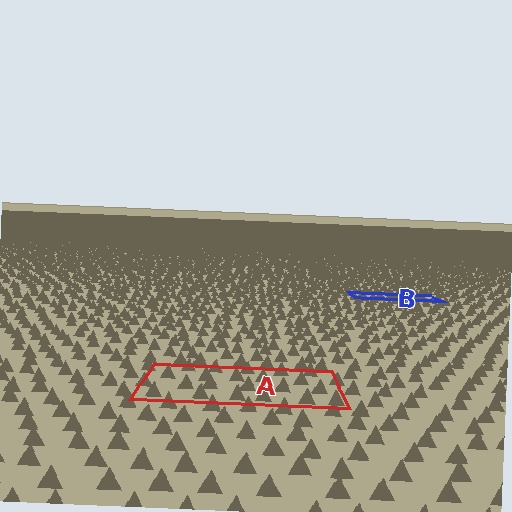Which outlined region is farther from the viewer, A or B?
Region B is farther from the viewer — the texture elements inside it appear smaller and more densely packed.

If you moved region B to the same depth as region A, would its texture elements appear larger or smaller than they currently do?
They would appear larger. At a closer depth, the same texture elements are projected at a bigger on-screen size.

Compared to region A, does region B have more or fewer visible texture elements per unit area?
Region B has more texture elements per unit area — they are packed more densely because it is farther away.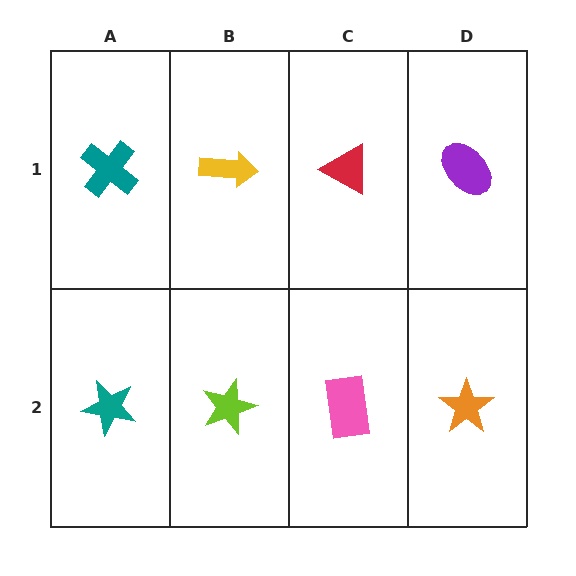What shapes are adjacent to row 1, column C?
A pink rectangle (row 2, column C), a yellow arrow (row 1, column B), a purple ellipse (row 1, column D).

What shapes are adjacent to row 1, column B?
A lime star (row 2, column B), a teal cross (row 1, column A), a red triangle (row 1, column C).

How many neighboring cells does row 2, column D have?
2.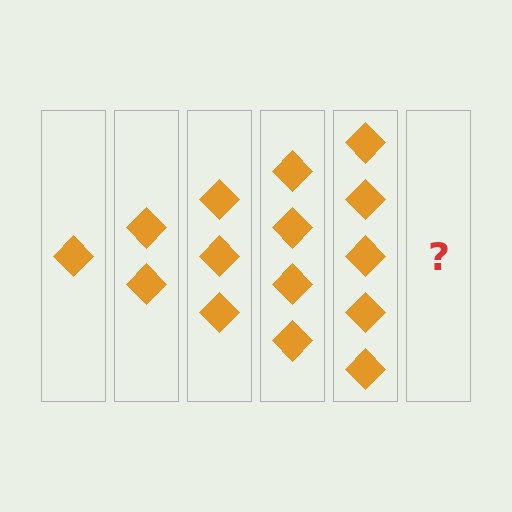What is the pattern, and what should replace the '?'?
The pattern is that each step adds one more diamond. The '?' should be 6 diamonds.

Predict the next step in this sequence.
The next step is 6 diamonds.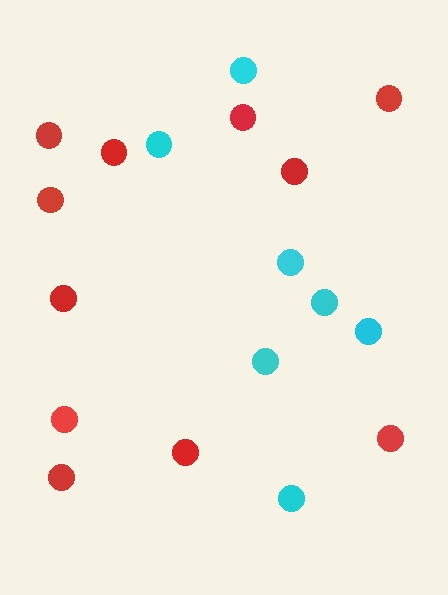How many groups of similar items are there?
There are 2 groups: one group of cyan circles (7) and one group of red circles (11).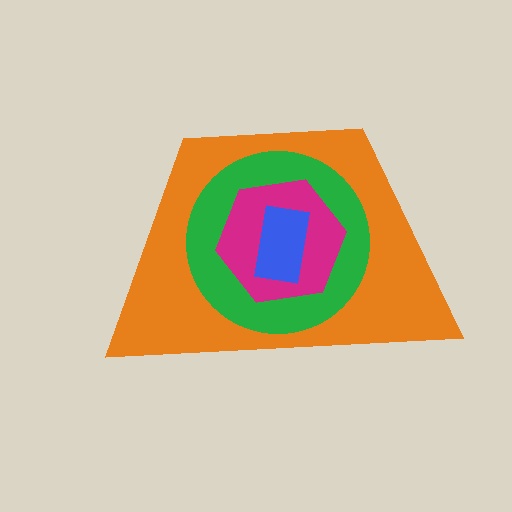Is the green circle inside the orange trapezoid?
Yes.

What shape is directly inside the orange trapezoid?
The green circle.